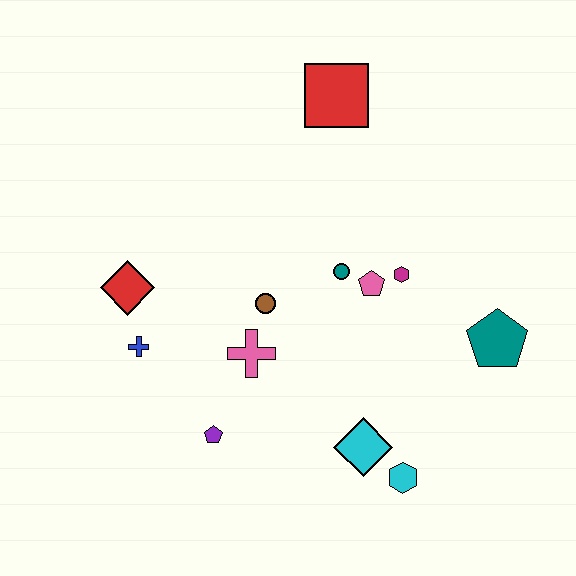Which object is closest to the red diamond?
The blue cross is closest to the red diamond.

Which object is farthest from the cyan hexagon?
The red square is farthest from the cyan hexagon.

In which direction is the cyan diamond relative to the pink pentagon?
The cyan diamond is below the pink pentagon.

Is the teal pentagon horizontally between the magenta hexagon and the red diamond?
No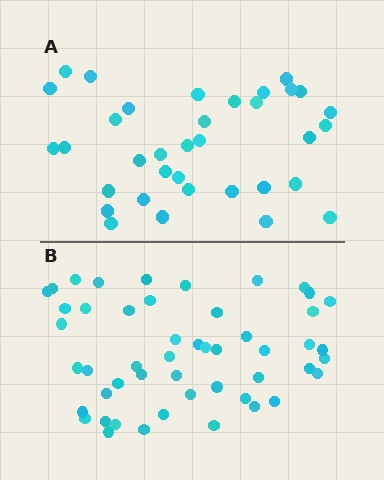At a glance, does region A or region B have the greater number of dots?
Region B (the bottom region) has more dots.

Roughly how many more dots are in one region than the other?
Region B has approximately 15 more dots than region A.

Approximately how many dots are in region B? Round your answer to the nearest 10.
About 50 dots.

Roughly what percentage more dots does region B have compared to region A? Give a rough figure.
About 45% more.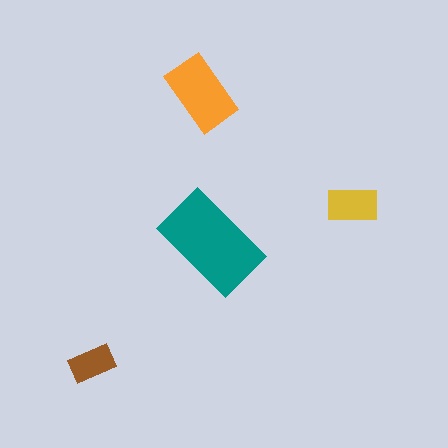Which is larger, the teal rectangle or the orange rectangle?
The teal one.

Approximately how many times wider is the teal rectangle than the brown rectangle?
About 2.5 times wider.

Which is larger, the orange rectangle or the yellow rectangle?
The orange one.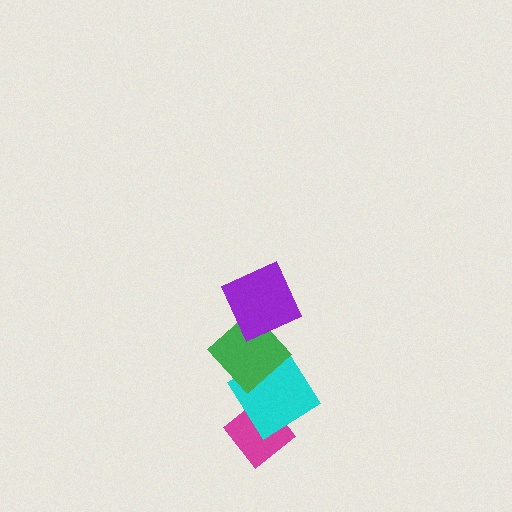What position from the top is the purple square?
The purple square is 1st from the top.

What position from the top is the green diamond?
The green diamond is 2nd from the top.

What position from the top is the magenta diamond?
The magenta diamond is 4th from the top.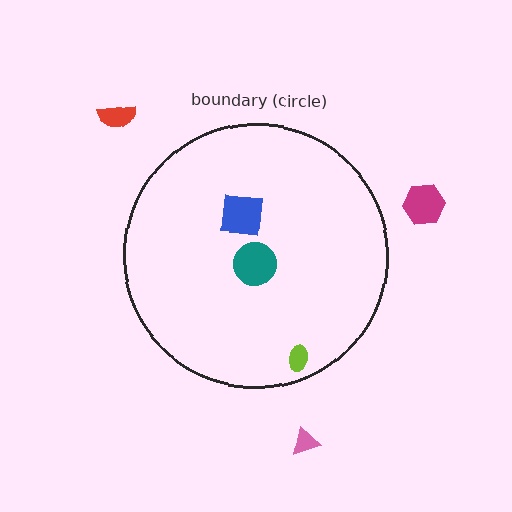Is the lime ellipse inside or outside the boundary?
Inside.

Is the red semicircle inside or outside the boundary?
Outside.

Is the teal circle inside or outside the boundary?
Inside.